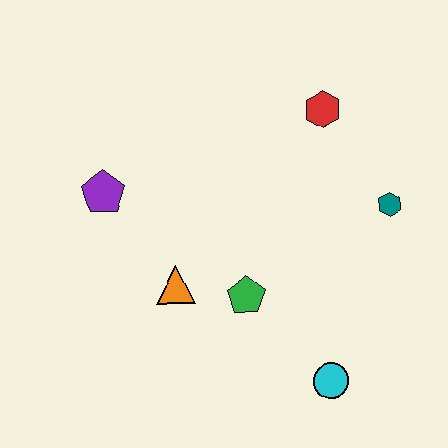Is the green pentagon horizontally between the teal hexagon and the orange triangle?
Yes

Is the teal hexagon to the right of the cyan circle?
Yes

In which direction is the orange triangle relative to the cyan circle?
The orange triangle is to the left of the cyan circle.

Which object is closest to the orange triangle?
The green pentagon is closest to the orange triangle.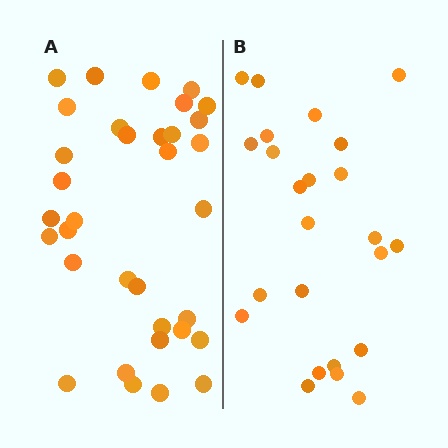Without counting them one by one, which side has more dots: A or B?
Region A (the left region) has more dots.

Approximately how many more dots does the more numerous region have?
Region A has roughly 10 or so more dots than region B.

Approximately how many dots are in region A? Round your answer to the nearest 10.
About 30 dots. (The exact count is 34, which rounds to 30.)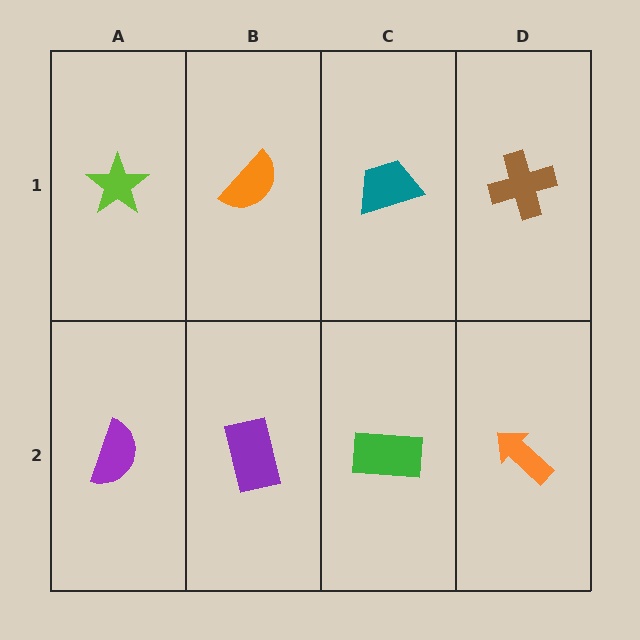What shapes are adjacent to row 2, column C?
A teal trapezoid (row 1, column C), a purple rectangle (row 2, column B), an orange arrow (row 2, column D).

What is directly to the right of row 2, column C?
An orange arrow.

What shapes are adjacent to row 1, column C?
A green rectangle (row 2, column C), an orange semicircle (row 1, column B), a brown cross (row 1, column D).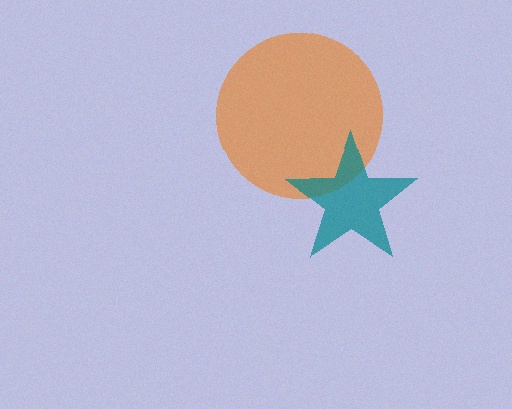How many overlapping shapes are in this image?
There are 2 overlapping shapes in the image.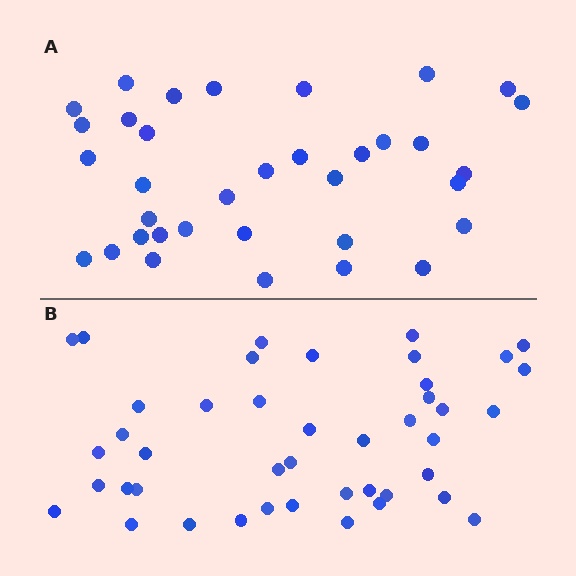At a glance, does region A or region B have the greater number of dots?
Region B (the bottom region) has more dots.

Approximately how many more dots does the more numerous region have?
Region B has roughly 8 or so more dots than region A.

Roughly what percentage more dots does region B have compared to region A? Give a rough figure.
About 25% more.